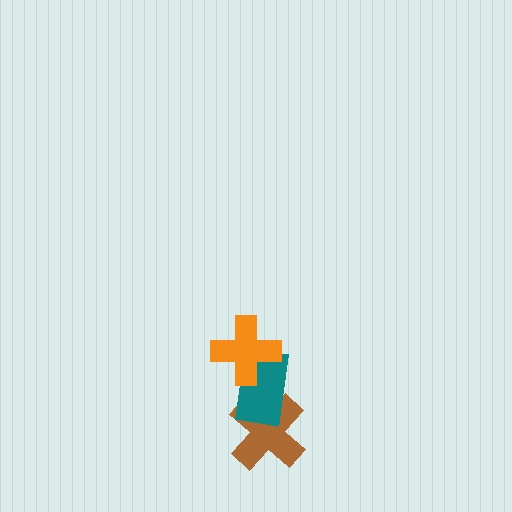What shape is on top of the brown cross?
The teal rectangle is on top of the brown cross.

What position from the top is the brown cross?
The brown cross is 3rd from the top.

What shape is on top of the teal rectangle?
The orange cross is on top of the teal rectangle.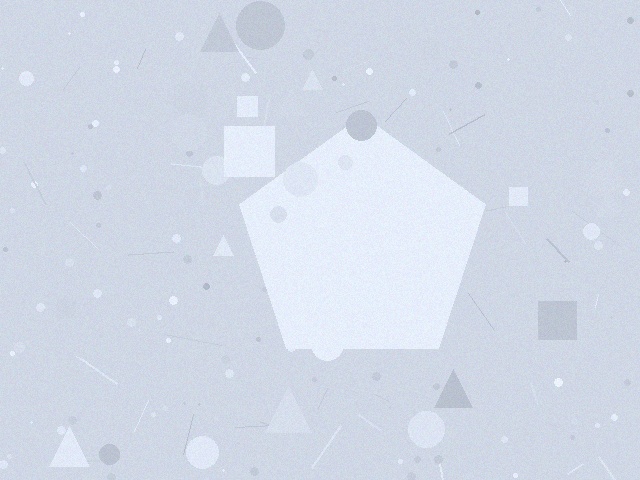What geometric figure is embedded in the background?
A pentagon is embedded in the background.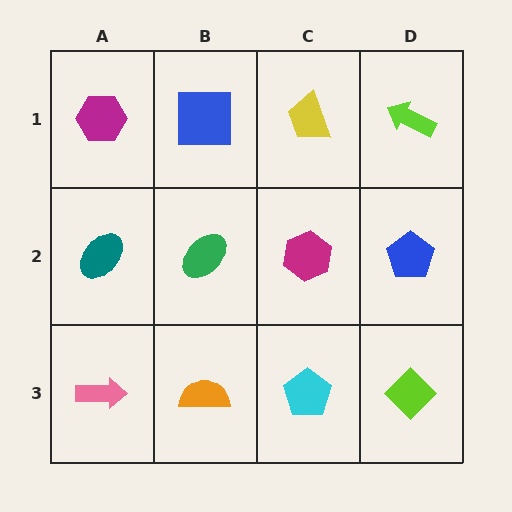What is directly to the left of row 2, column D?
A magenta hexagon.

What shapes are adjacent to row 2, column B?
A blue square (row 1, column B), an orange semicircle (row 3, column B), a teal ellipse (row 2, column A), a magenta hexagon (row 2, column C).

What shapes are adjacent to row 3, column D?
A blue pentagon (row 2, column D), a cyan pentagon (row 3, column C).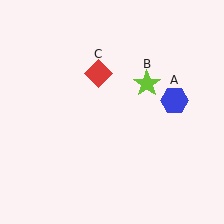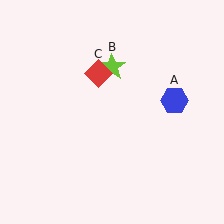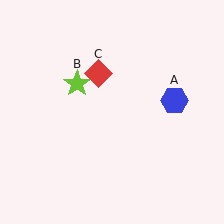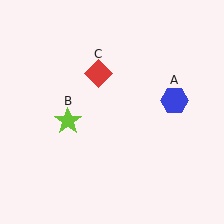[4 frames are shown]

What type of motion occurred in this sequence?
The lime star (object B) rotated counterclockwise around the center of the scene.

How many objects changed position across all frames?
1 object changed position: lime star (object B).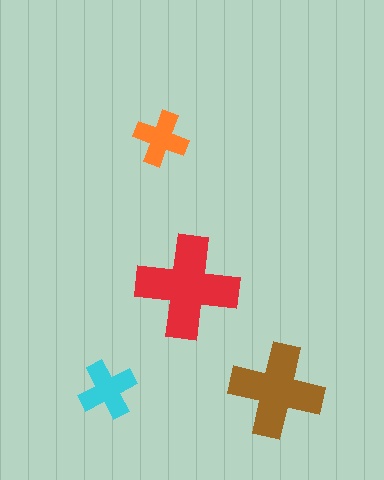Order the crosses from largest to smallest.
the red one, the brown one, the cyan one, the orange one.